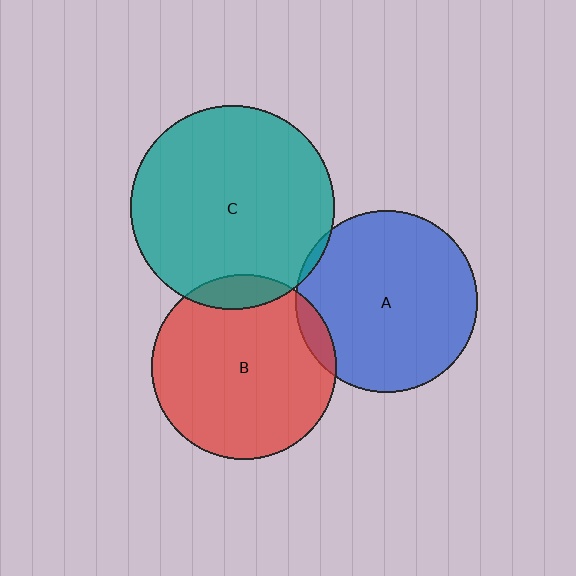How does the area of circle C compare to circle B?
Approximately 1.2 times.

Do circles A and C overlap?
Yes.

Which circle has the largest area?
Circle C (teal).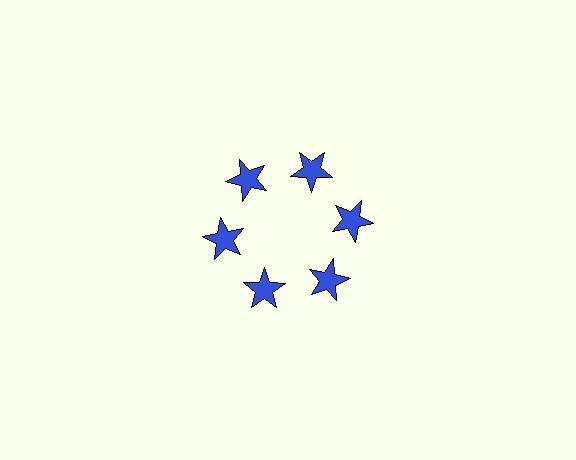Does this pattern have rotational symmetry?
Yes, this pattern has 6-fold rotational symmetry. It looks the same after rotating 60 degrees around the center.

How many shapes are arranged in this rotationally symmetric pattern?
There are 6 shapes, arranged in 6 groups of 1.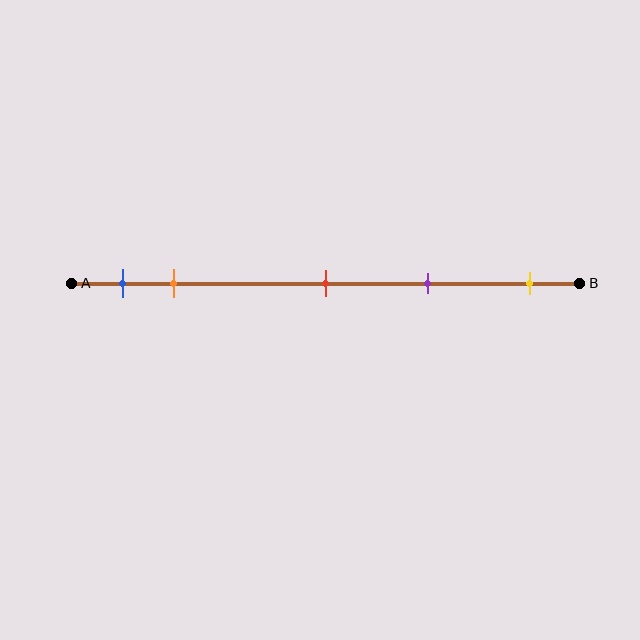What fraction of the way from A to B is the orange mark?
The orange mark is approximately 20% (0.2) of the way from A to B.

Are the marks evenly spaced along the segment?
No, the marks are not evenly spaced.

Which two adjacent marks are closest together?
The blue and orange marks are the closest adjacent pair.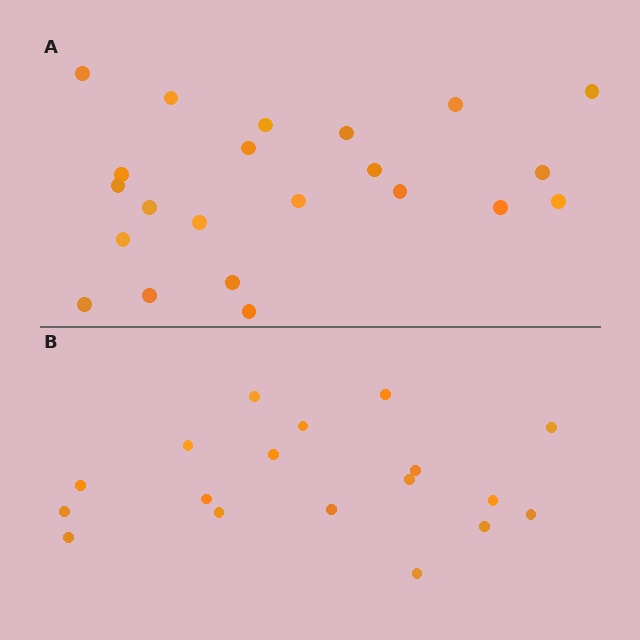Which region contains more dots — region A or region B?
Region A (the top region) has more dots.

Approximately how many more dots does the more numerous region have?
Region A has about 4 more dots than region B.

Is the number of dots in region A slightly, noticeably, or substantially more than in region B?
Region A has only slightly more — the two regions are fairly close. The ratio is roughly 1.2 to 1.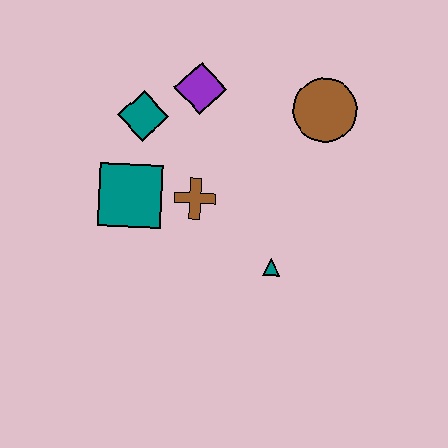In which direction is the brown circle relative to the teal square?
The brown circle is to the right of the teal square.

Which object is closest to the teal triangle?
The brown cross is closest to the teal triangle.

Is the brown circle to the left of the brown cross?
No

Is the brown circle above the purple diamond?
No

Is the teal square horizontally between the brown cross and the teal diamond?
No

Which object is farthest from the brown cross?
The brown circle is farthest from the brown cross.